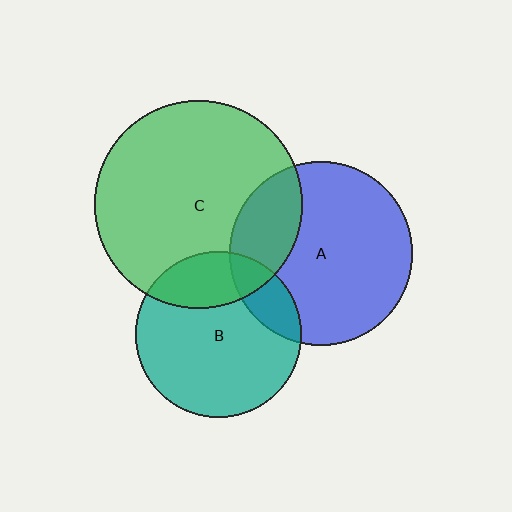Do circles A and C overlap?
Yes.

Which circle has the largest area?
Circle C (green).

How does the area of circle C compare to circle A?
Approximately 1.3 times.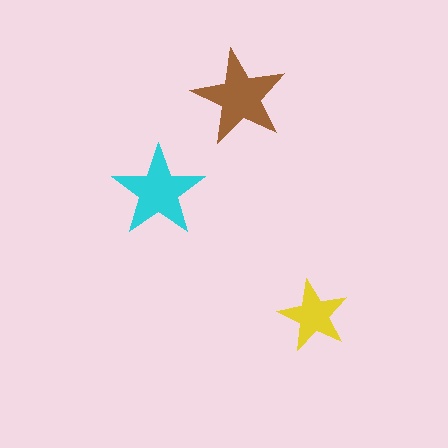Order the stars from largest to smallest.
the brown one, the cyan one, the yellow one.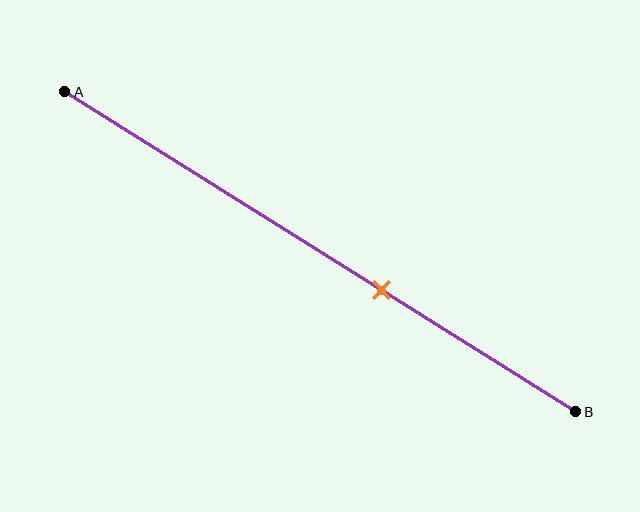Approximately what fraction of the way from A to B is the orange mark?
The orange mark is approximately 60% of the way from A to B.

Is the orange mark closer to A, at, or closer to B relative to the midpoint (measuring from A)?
The orange mark is closer to point B than the midpoint of segment AB.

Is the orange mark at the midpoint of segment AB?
No, the mark is at about 60% from A, not at the 50% midpoint.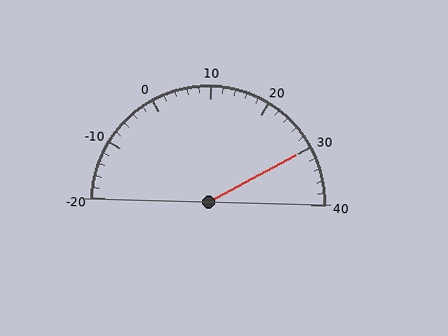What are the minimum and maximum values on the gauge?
The gauge ranges from -20 to 40.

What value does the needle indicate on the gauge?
The needle indicates approximately 30.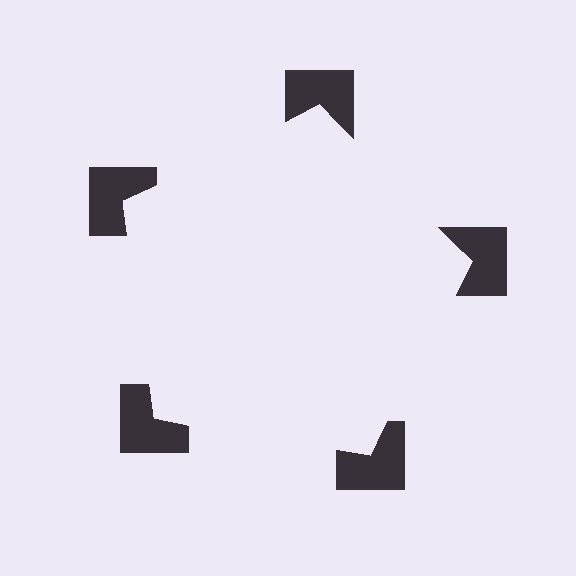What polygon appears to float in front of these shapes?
An illusory pentagon — its edges are inferred from the aligned wedge cuts in the notched squares, not physically drawn.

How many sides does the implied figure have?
5 sides.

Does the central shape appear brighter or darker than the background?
It typically appears slightly brighter than the background, even though no actual brightness change is drawn.